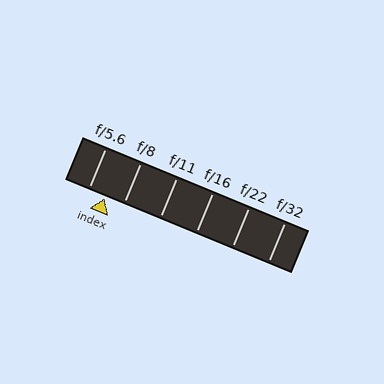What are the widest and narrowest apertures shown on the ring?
The widest aperture shown is f/5.6 and the narrowest is f/32.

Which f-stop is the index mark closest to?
The index mark is closest to f/5.6.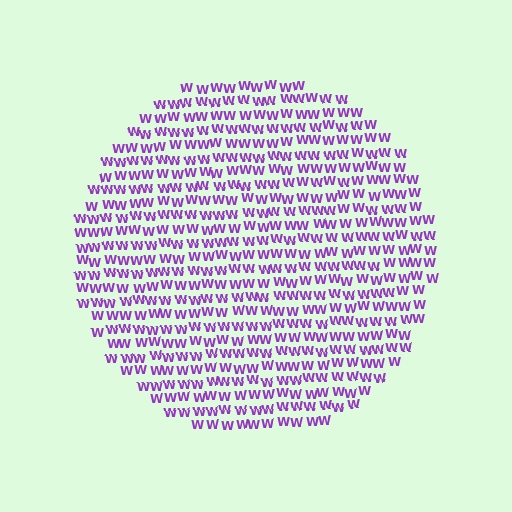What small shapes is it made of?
It is made of small letter W's.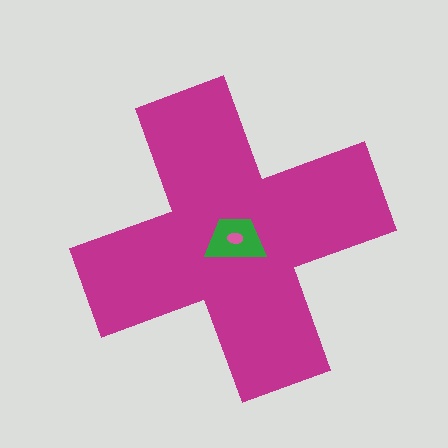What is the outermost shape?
The magenta cross.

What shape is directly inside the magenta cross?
The green trapezoid.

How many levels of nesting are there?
3.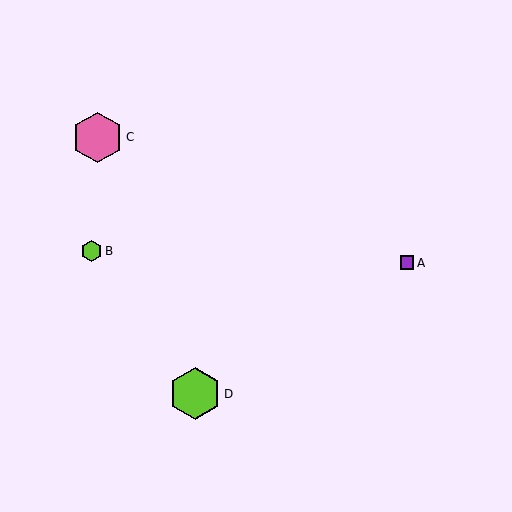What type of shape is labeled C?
Shape C is a pink hexagon.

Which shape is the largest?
The lime hexagon (labeled D) is the largest.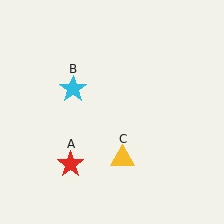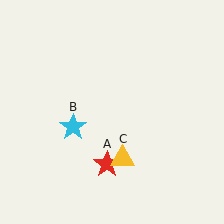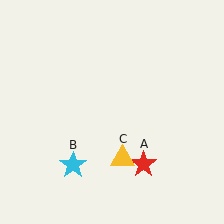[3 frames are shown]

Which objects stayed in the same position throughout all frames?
Yellow triangle (object C) remained stationary.